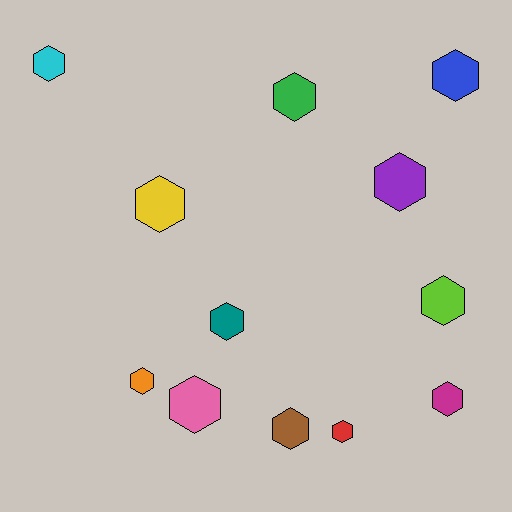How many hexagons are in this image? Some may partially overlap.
There are 12 hexagons.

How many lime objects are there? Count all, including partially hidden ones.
There is 1 lime object.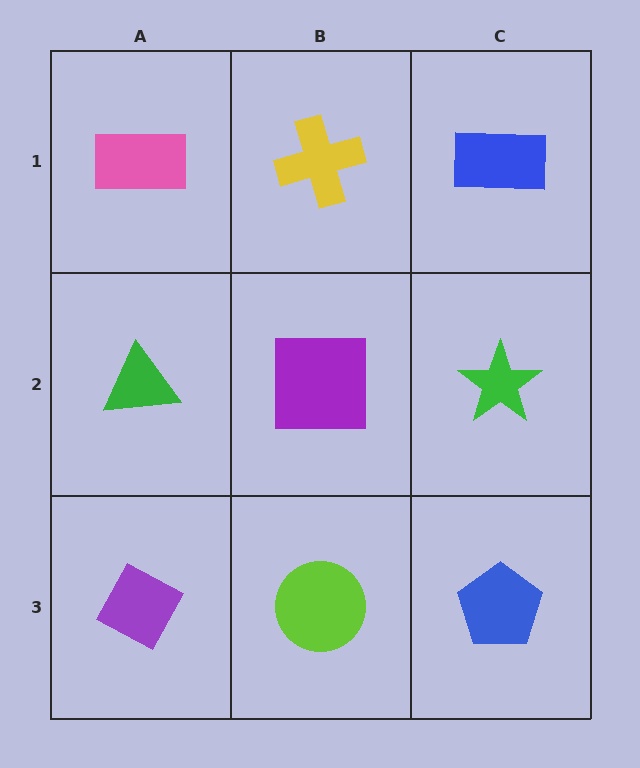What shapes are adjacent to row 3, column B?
A purple square (row 2, column B), a purple diamond (row 3, column A), a blue pentagon (row 3, column C).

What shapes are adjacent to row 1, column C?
A green star (row 2, column C), a yellow cross (row 1, column B).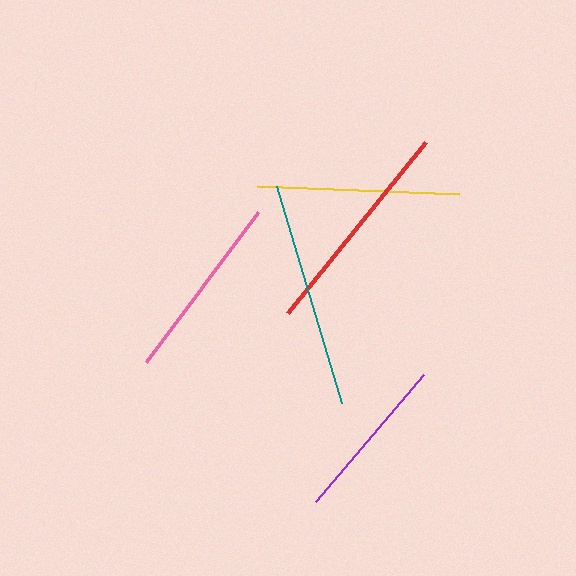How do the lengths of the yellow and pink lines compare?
The yellow and pink lines are approximately the same length.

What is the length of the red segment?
The red segment is approximately 220 pixels long.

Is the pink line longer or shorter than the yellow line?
The yellow line is longer than the pink line.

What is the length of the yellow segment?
The yellow segment is approximately 202 pixels long.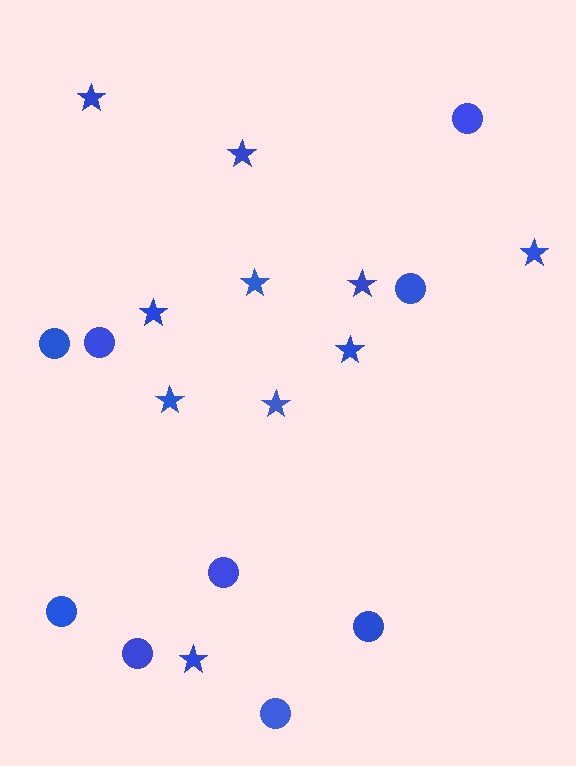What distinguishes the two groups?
There are 2 groups: one group of circles (9) and one group of stars (10).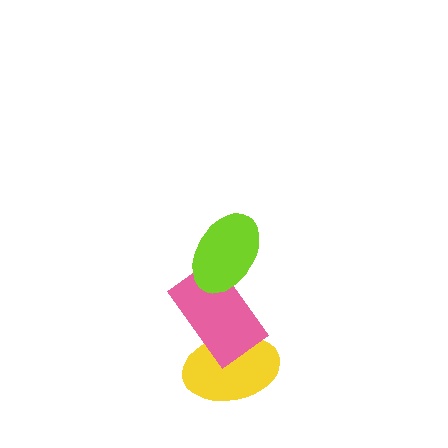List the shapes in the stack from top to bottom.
From top to bottom: the lime ellipse, the pink rectangle, the yellow ellipse.